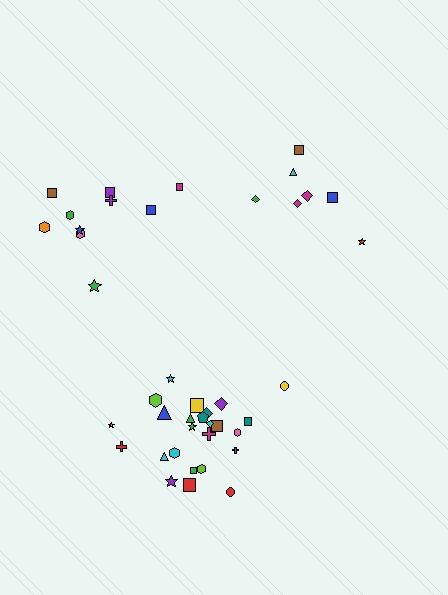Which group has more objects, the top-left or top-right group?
The top-left group.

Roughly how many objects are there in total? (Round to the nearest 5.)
Roughly 40 objects in total.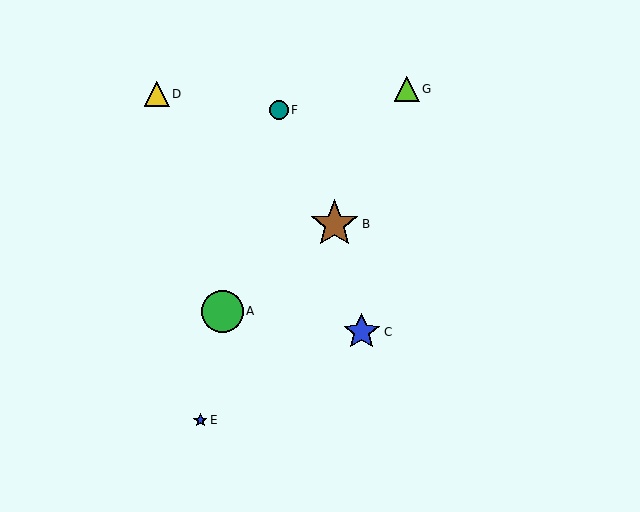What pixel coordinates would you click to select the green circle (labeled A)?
Click at (222, 311) to select the green circle A.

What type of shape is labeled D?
Shape D is a yellow triangle.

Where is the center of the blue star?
The center of the blue star is at (200, 420).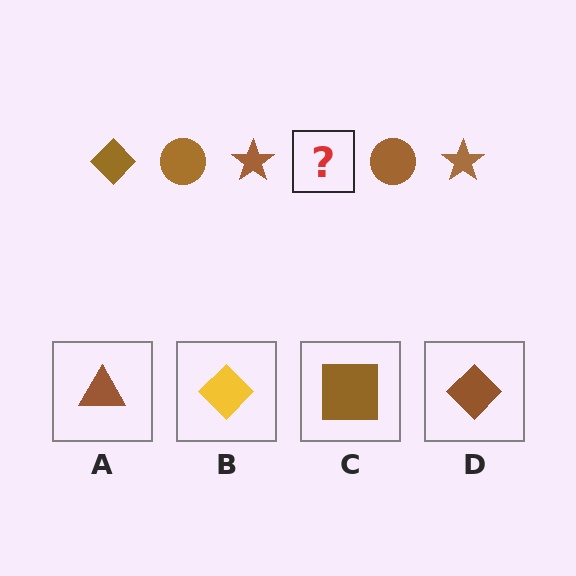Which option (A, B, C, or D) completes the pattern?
D.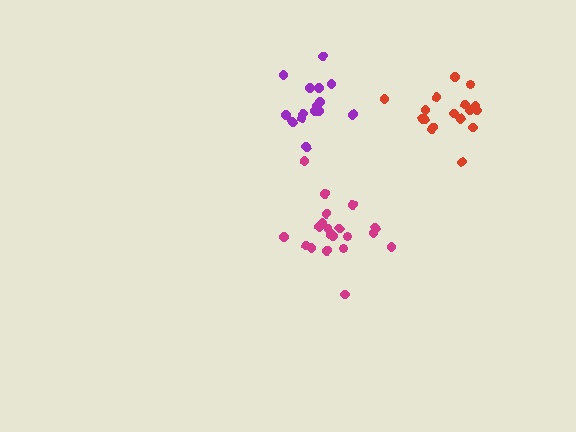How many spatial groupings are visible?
There are 3 spatial groupings.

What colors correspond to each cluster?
The clusters are colored: purple, red, magenta.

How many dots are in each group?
Group 1: 15 dots, Group 2: 17 dots, Group 3: 20 dots (52 total).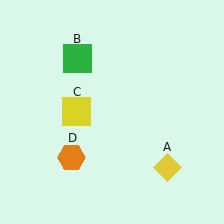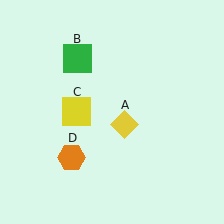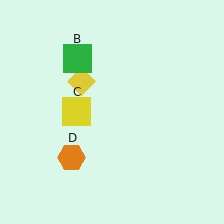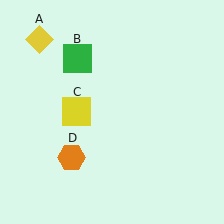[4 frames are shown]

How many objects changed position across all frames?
1 object changed position: yellow diamond (object A).